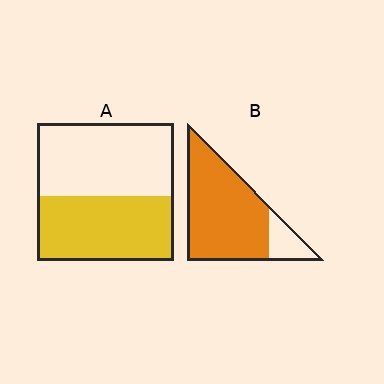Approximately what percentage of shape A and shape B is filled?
A is approximately 45% and B is approximately 85%.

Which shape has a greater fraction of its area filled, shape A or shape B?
Shape B.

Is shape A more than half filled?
Roughly half.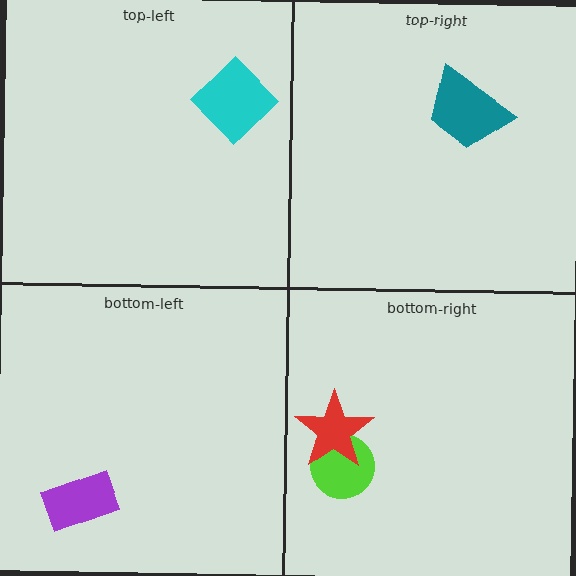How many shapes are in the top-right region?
1.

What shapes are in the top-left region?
The cyan diamond.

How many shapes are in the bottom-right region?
2.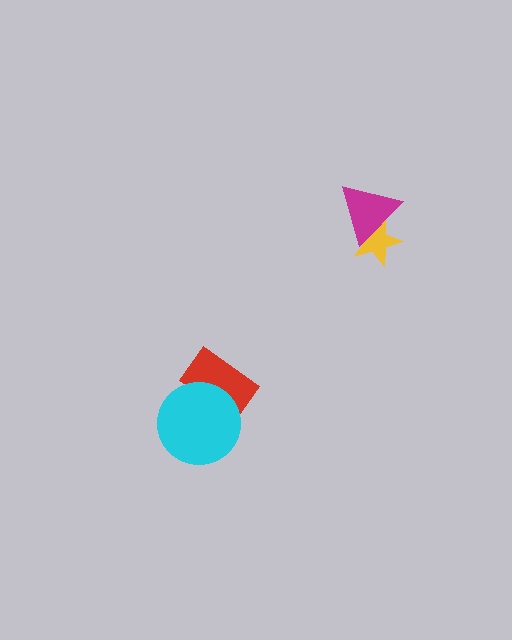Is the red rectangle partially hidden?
Yes, it is partially covered by another shape.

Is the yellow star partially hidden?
Yes, it is partially covered by another shape.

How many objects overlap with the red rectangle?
1 object overlaps with the red rectangle.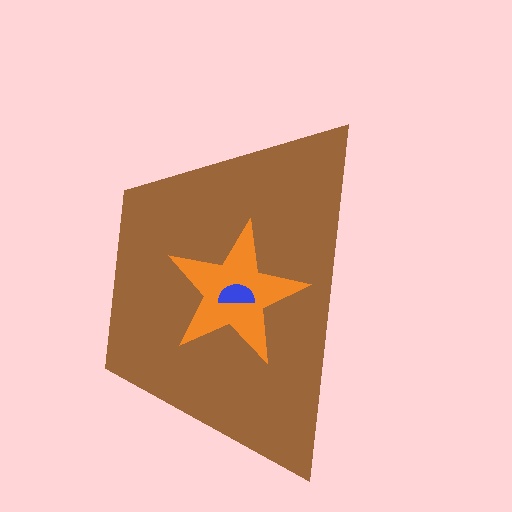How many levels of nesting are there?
3.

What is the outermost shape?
The brown trapezoid.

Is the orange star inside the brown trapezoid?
Yes.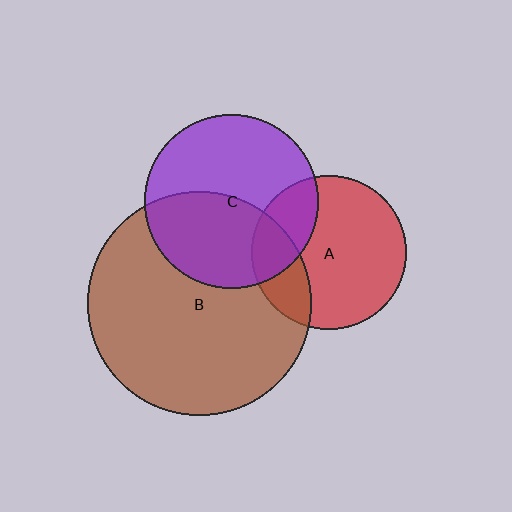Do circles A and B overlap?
Yes.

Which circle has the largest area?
Circle B (brown).